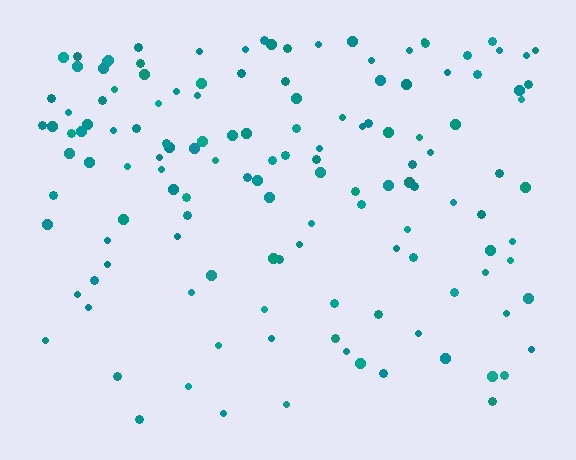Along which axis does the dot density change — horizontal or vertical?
Vertical.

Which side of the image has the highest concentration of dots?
The top.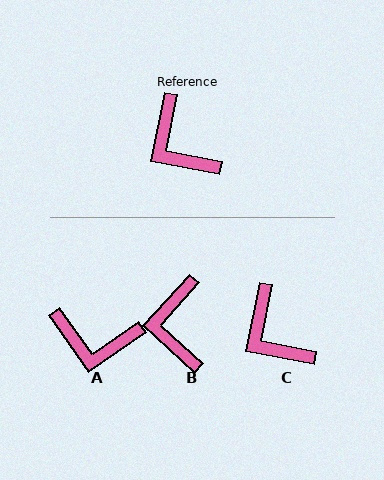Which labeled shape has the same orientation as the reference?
C.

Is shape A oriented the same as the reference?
No, it is off by about 46 degrees.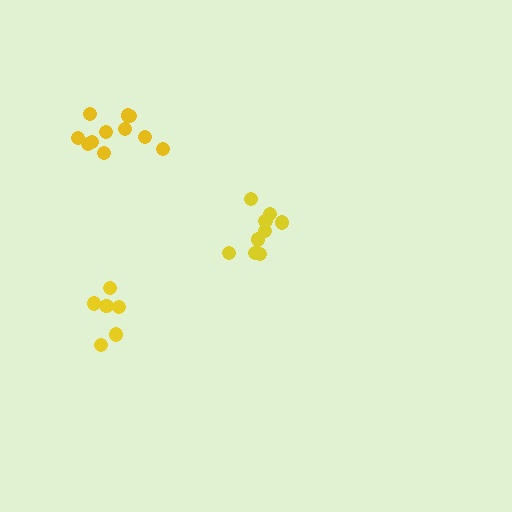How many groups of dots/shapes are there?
There are 3 groups.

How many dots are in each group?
Group 1: 9 dots, Group 2: 6 dots, Group 3: 11 dots (26 total).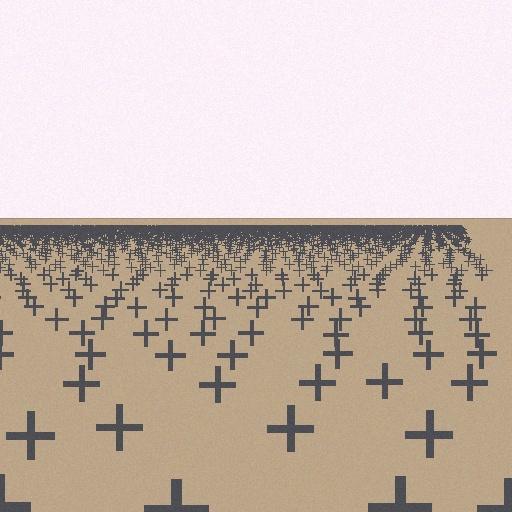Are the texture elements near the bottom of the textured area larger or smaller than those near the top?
Larger. Near the bottom, elements are closer to the viewer and appear at a bigger on-screen size.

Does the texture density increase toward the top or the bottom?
Density increases toward the top.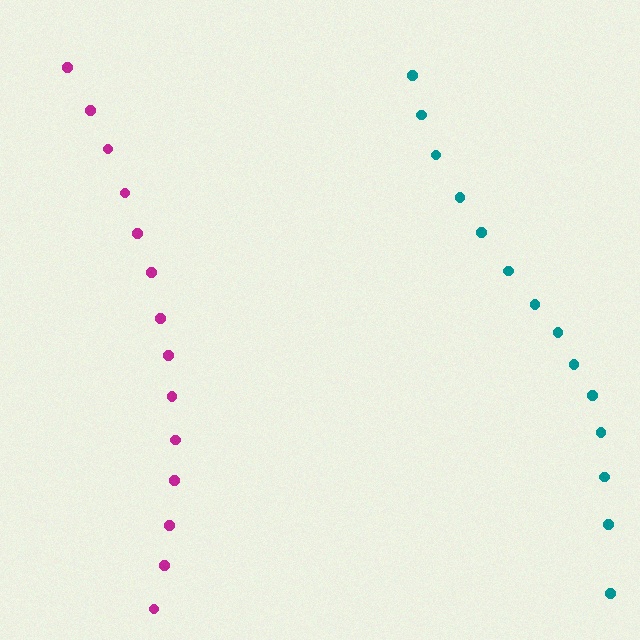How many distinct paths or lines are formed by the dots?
There are 2 distinct paths.